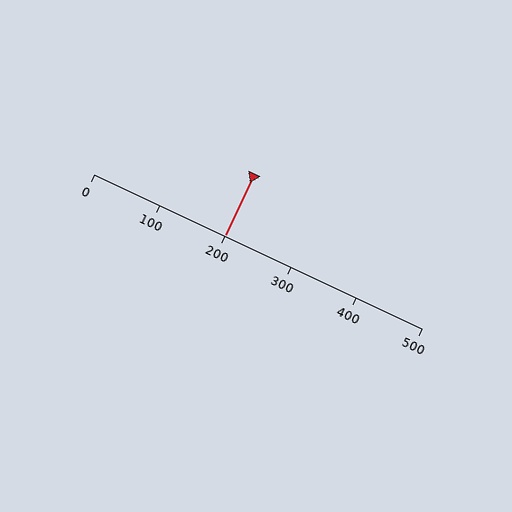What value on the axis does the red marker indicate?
The marker indicates approximately 200.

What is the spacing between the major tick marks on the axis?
The major ticks are spaced 100 apart.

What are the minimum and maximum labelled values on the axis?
The axis runs from 0 to 500.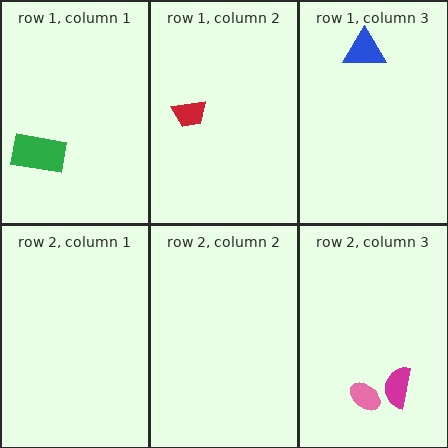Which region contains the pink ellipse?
The row 2, column 3 region.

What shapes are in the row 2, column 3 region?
The pink ellipse, the magenta semicircle.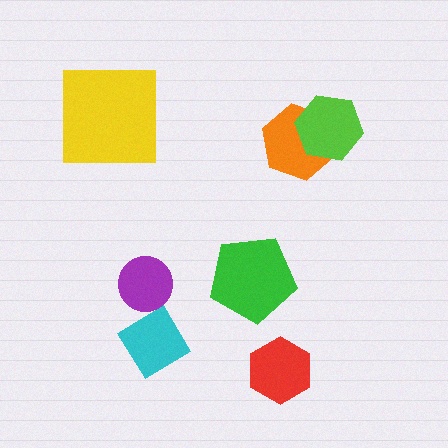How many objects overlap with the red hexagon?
0 objects overlap with the red hexagon.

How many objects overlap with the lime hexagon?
1 object overlaps with the lime hexagon.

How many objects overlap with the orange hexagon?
1 object overlaps with the orange hexagon.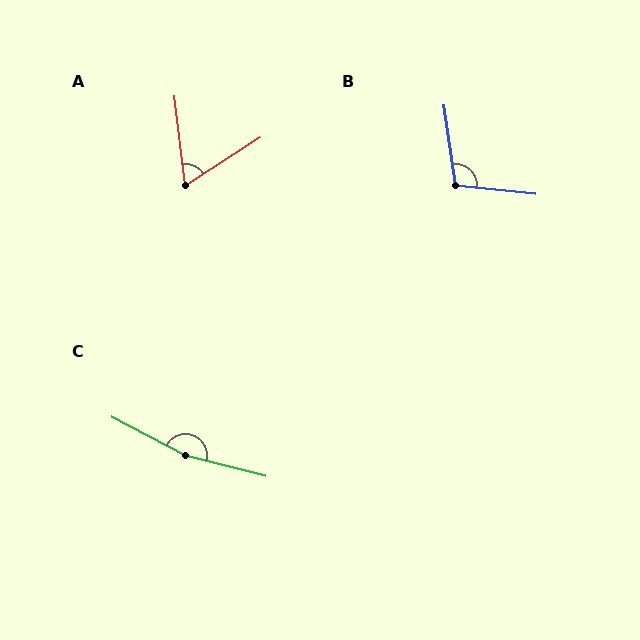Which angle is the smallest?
A, at approximately 64 degrees.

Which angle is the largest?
C, at approximately 167 degrees.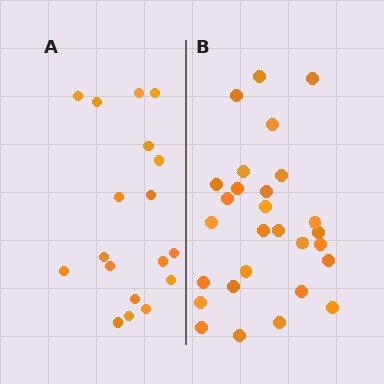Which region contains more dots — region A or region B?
Region B (the right region) has more dots.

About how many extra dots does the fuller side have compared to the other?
Region B has roughly 10 or so more dots than region A.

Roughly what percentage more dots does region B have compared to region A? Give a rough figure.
About 55% more.